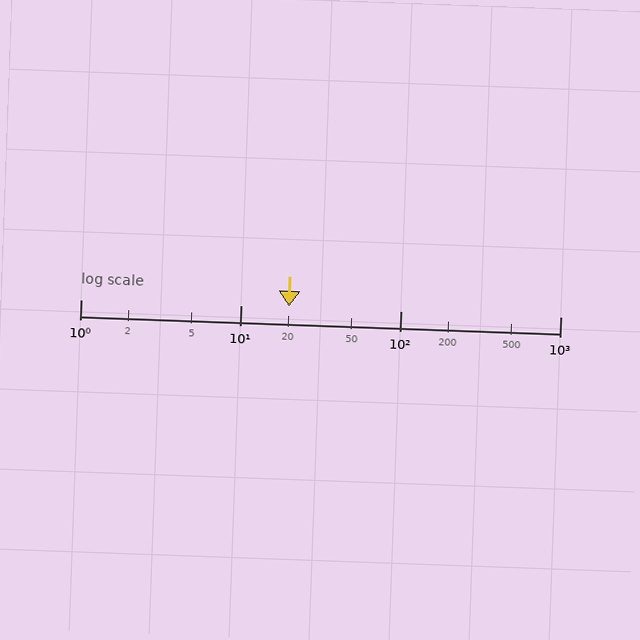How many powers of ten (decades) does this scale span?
The scale spans 3 decades, from 1 to 1000.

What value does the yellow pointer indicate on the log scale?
The pointer indicates approximately 20.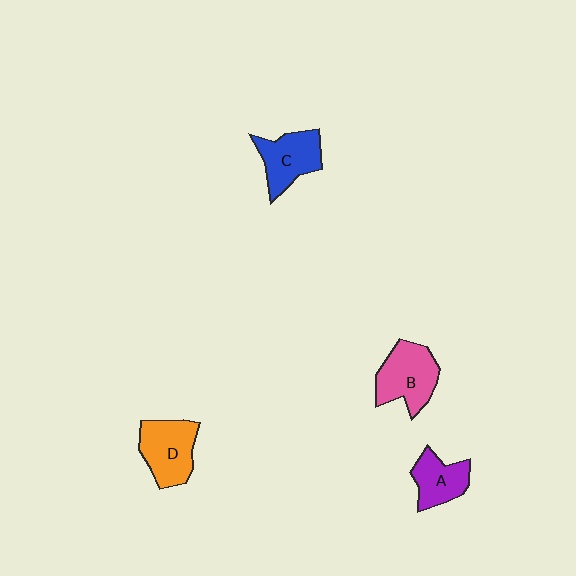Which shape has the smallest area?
Shape A (purple).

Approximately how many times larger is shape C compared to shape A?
Approximately 1.2 times.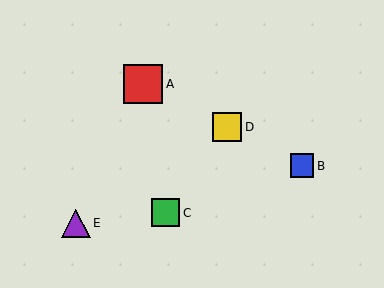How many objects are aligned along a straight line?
3 objects (A, B, D) are aligned along a straight line.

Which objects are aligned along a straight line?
Objects A, B, D are aligned along a straight line.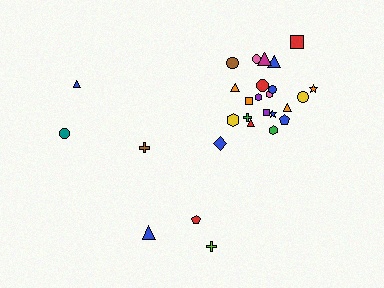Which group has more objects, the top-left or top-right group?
The top-right group.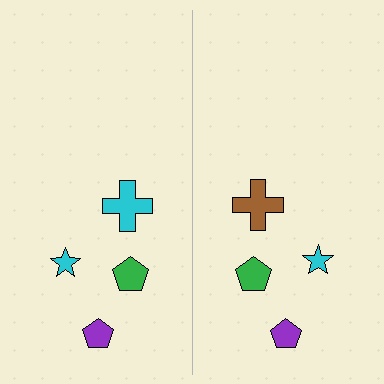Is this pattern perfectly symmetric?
No, the pattern is not perfectly symmetric. The brown cross on the right side breaks the symmetry — its mirror counterpart is cyan.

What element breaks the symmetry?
The brown cross on the right side breaks the symmetry — its mirror counterpart is cyan.